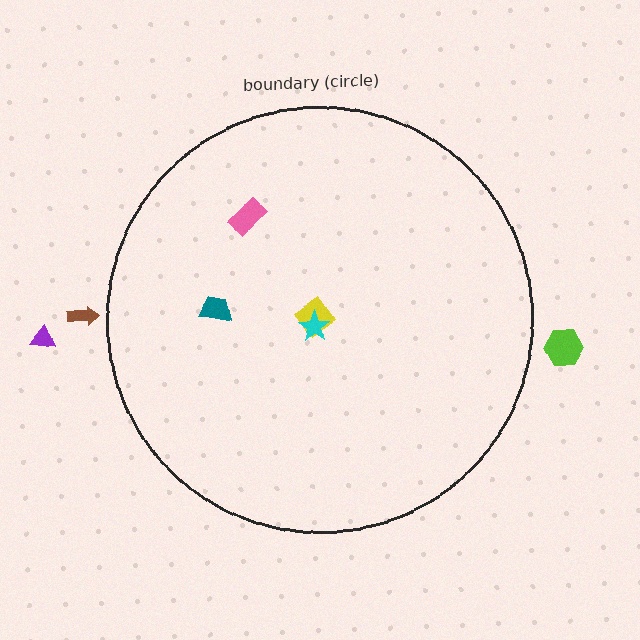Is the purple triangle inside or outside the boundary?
Outside.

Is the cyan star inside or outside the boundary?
Inside.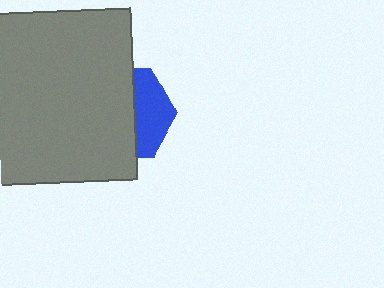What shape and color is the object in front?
The object in front is a gray square.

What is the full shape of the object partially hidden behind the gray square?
The partially hidden object is a blue hexagon.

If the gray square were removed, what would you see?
You would see the complete blue hexagon.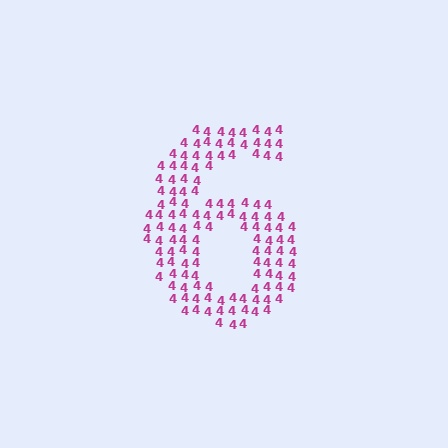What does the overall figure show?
The overall figure shows the digit 6.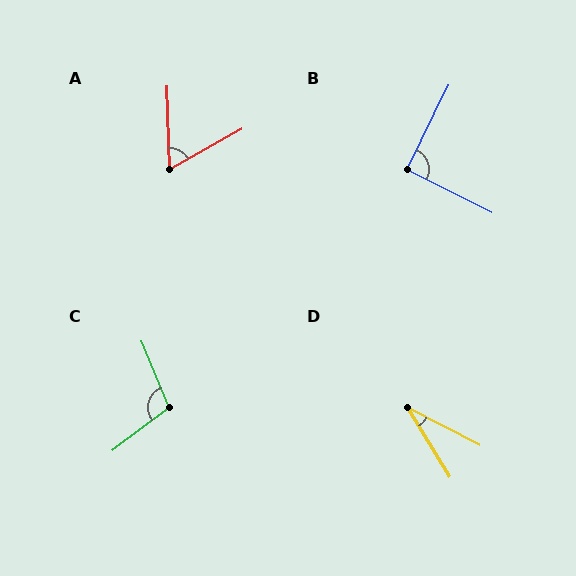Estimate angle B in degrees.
Approximately 90 degrees.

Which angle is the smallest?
D, at approximately 31 degrees.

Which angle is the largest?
C, at approximately 105 degrees.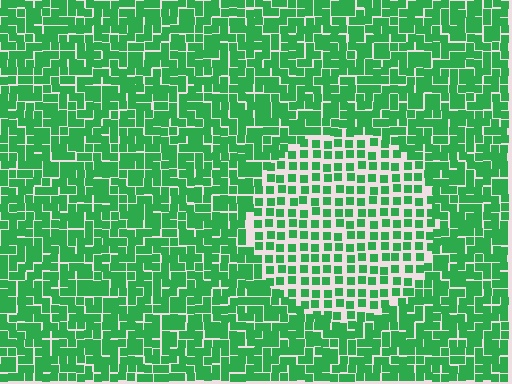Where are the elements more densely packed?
The elements are more densely packed outside the circle boundary.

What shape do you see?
I see a circle.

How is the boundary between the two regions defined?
The boundary is defined by a change in element density (approximately 1.8x ratio). All elements are the same color, size, and shape.